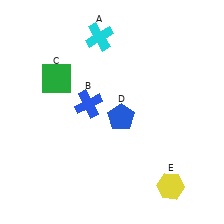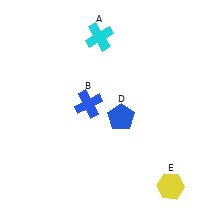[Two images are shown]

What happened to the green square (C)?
The green square (C) was removed in Image 2. It was in the top-left area of Image 1.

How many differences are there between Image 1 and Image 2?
There is 1 difference between the two images.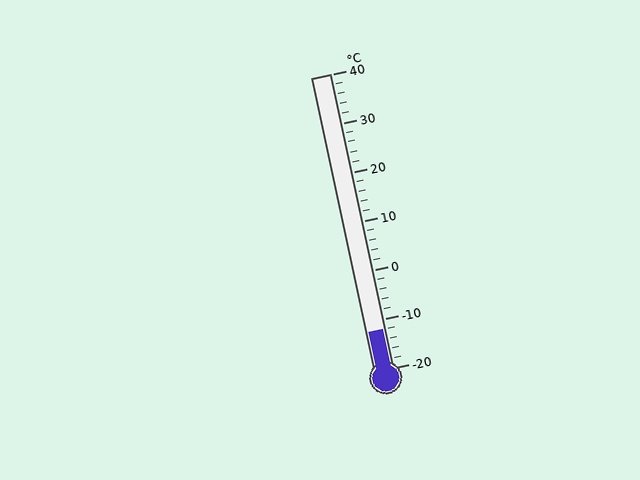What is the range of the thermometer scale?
The thermometer scale ranges from -20°C to 40°C.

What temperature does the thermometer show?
The thermometer shows approximately -12°C.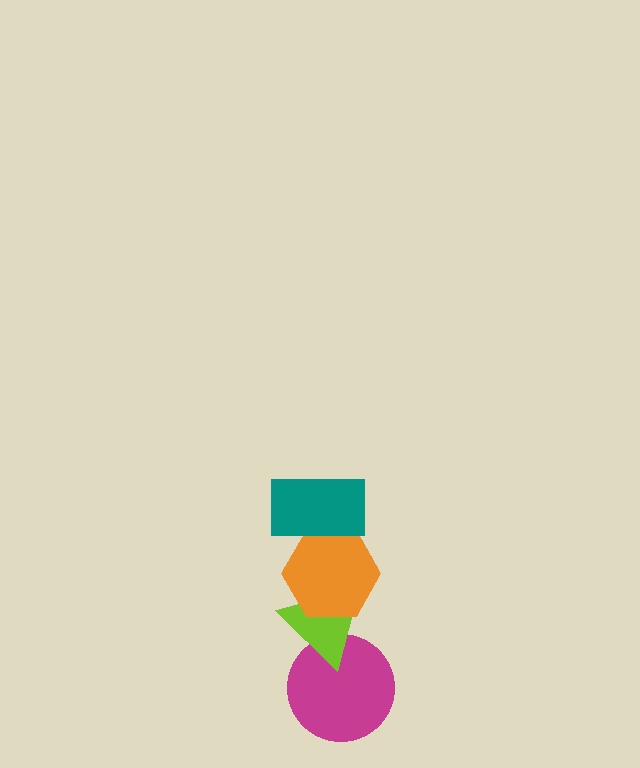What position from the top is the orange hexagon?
The orange hexagon is 2nd from the top.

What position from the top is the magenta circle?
The magenta circle is 4th from the top.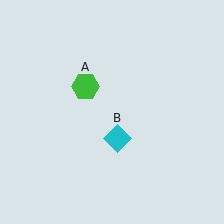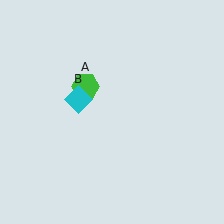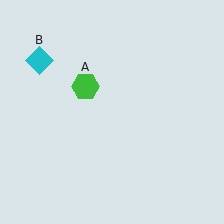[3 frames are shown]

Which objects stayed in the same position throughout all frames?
Green hexagon (object A) remained stationary.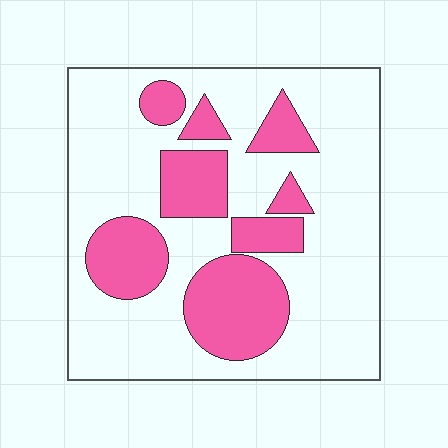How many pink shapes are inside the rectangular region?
8.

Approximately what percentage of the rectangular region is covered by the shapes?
Approximately 30%.